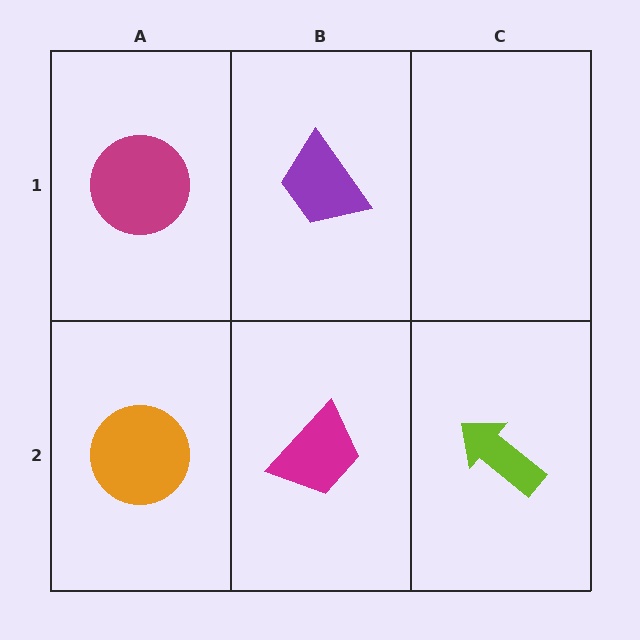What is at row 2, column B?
A magenta trapezoid.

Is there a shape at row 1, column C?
No, that cell is empty.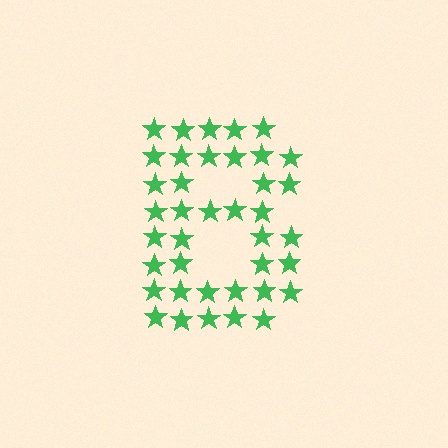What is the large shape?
The large shape is the letter B.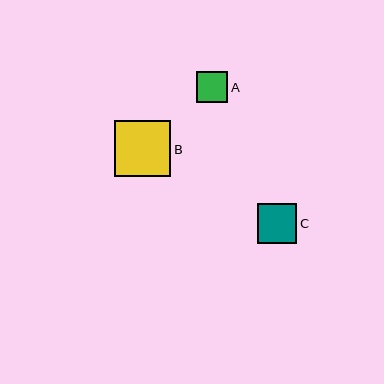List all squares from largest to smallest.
From largest to smallest: B, C, A.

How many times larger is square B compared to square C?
Square B is approximately 1.4 times the size of square C.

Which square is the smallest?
Square A is the smallest with a size of approximately 31 pixels.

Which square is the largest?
Square B is the largest with a size of approximately 56 pixels.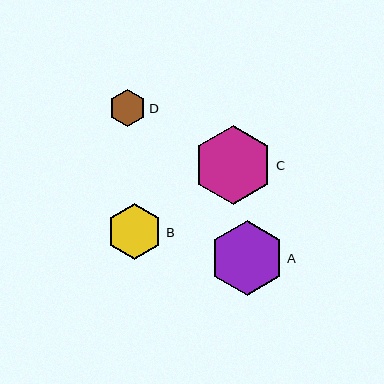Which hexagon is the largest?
Hexagon C is the largest with a size of approximately 79 pixels.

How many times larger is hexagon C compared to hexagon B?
Hexagon C is approximately 1.4 times the size of hexagon B.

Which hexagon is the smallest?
Hexagon D is the smallest with a size of approximately 37 pixels.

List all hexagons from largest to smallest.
From largest to smallest: C, A, B, D.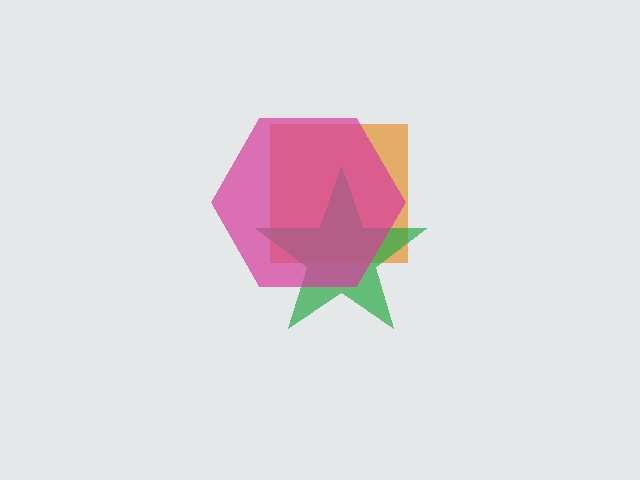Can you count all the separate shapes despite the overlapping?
Yes, there are 3 separate shapes.